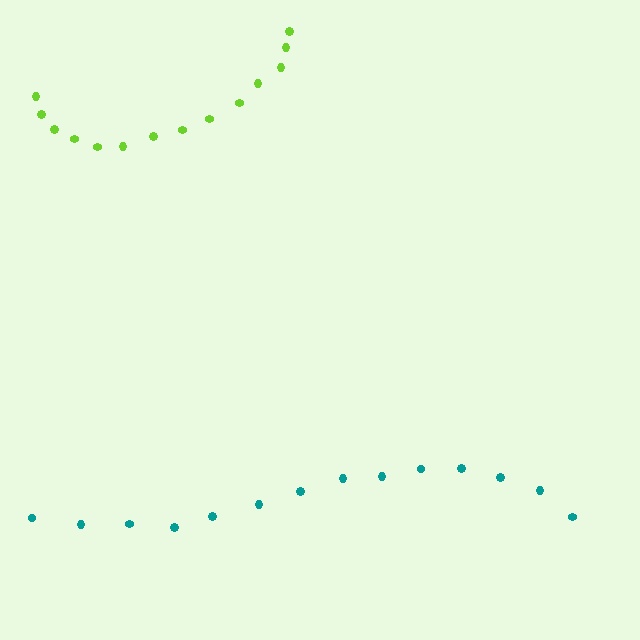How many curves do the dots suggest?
There are 2 distinct paths.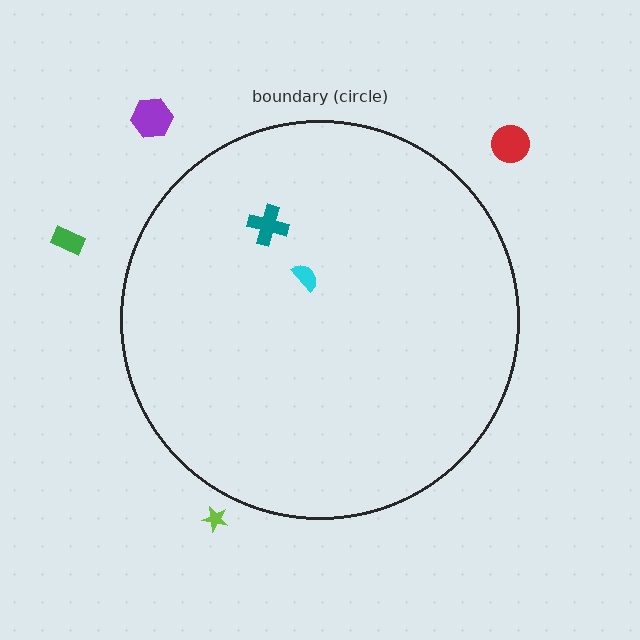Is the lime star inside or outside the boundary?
Outside.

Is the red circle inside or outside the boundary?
Outside.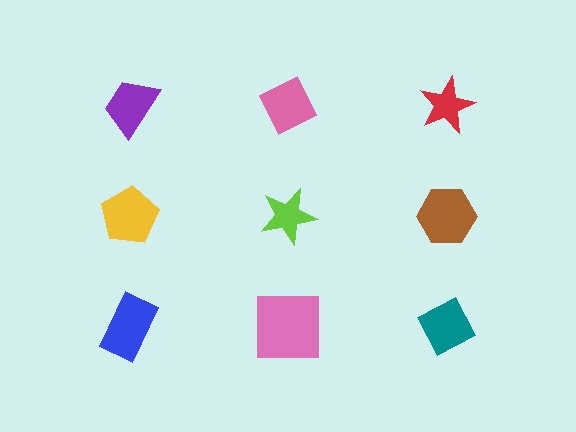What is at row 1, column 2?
A pink diamond.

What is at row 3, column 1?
A blue rectangle.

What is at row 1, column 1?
A purple trapezoid.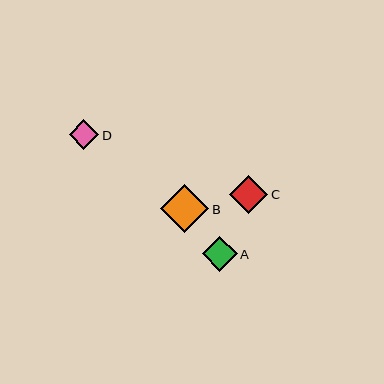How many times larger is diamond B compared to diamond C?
Diamond B is approximately 1.3 times the size of diamond C.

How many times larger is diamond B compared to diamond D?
Diamond B is approximately 1.6 times the size of diamond D.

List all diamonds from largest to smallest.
From largest to smallest: B, C, A, D.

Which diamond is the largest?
Diamond B is the largest with a size of approximately 48 pixels.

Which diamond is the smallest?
Diamond D is the smallest with a size of approximately 30 pixels.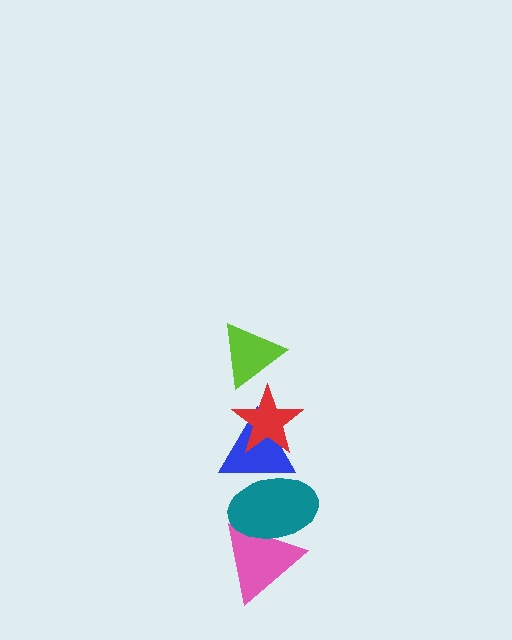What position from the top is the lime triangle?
The lime triangle is 1st from the top.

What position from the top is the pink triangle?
The pink triangle is 5th from the top.